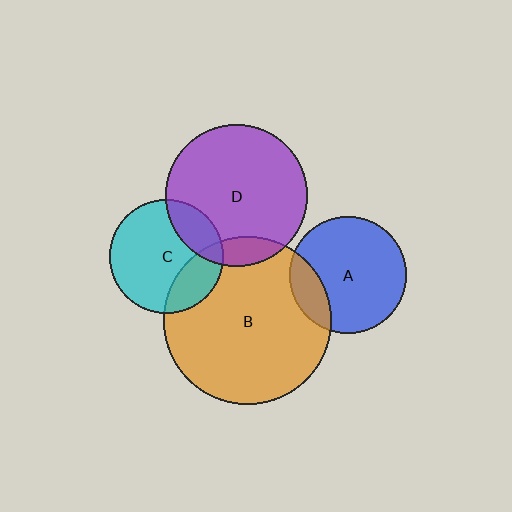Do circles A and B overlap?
Yes.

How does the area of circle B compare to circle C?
Approximately 2.2 times.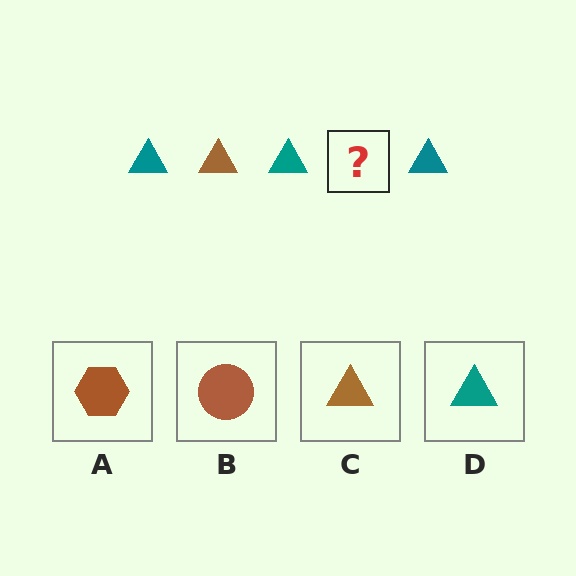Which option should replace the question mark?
Option C.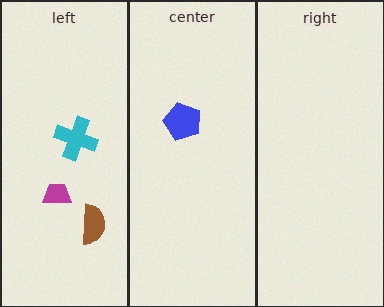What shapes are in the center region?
The blue pentagon.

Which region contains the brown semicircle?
The left region.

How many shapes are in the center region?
1.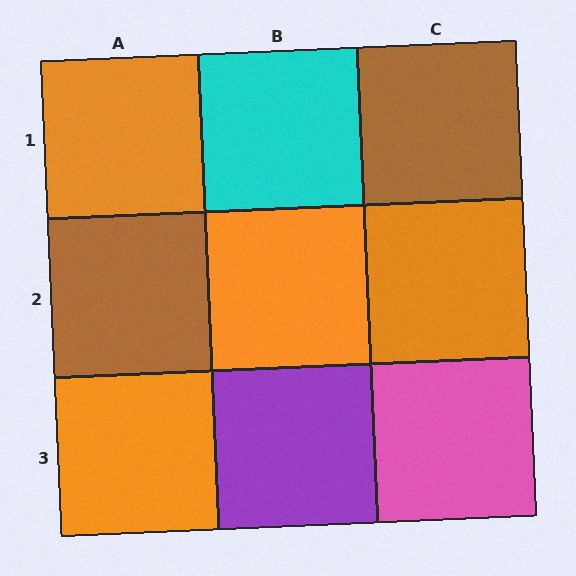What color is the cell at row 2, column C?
Orange.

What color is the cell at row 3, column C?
Pink.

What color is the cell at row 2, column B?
Orange.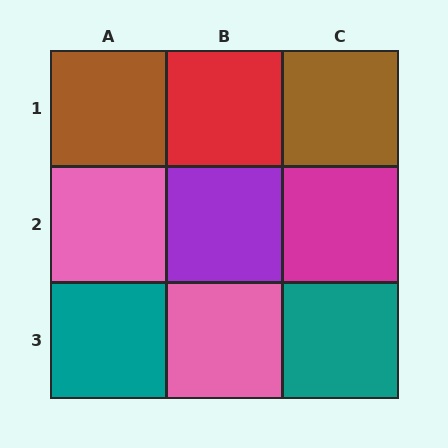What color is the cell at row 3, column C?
Teal.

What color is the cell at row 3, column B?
Pink.